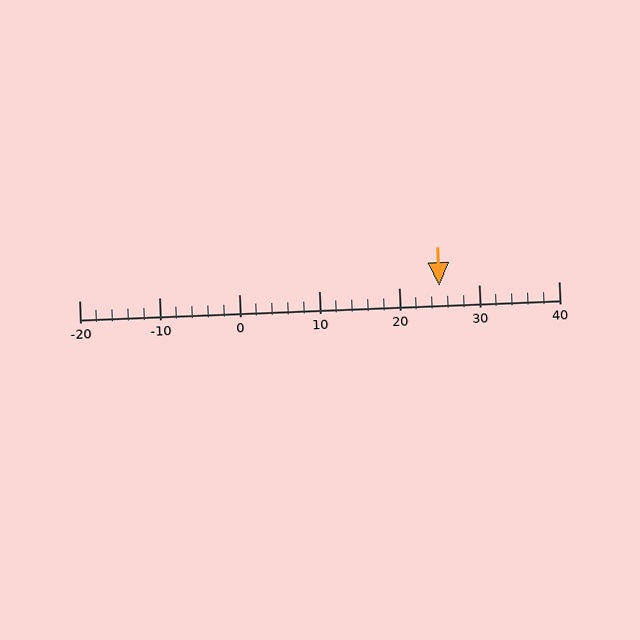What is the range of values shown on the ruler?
The ruler shows values from -20 to 40.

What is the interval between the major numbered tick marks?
The major tick marks are spaced 10 units apart.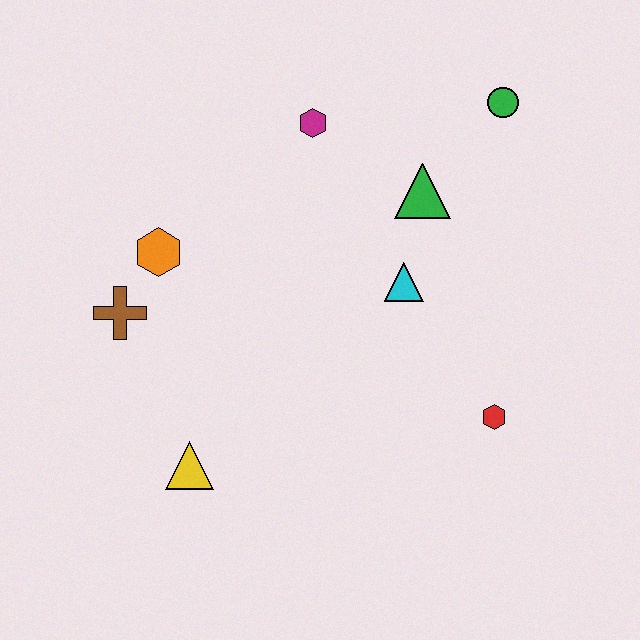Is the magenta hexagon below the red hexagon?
No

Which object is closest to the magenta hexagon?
The green triangle is closest to the magenta hexagon.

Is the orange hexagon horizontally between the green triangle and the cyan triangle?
No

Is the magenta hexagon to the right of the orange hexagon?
Yes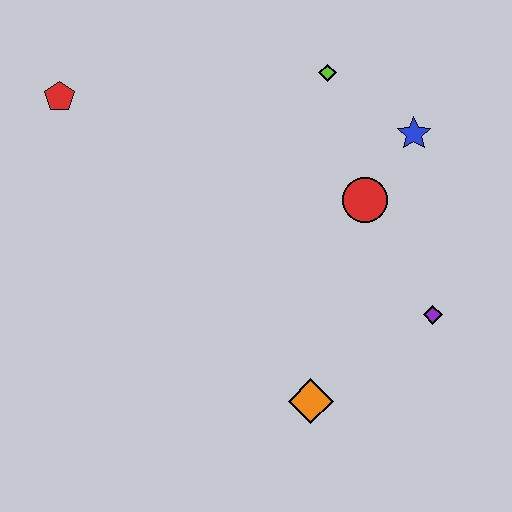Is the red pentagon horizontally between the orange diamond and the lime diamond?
No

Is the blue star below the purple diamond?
No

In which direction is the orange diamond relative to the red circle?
The orange diamond is below the red circle.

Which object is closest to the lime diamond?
The blue star is closest to the lime diamond.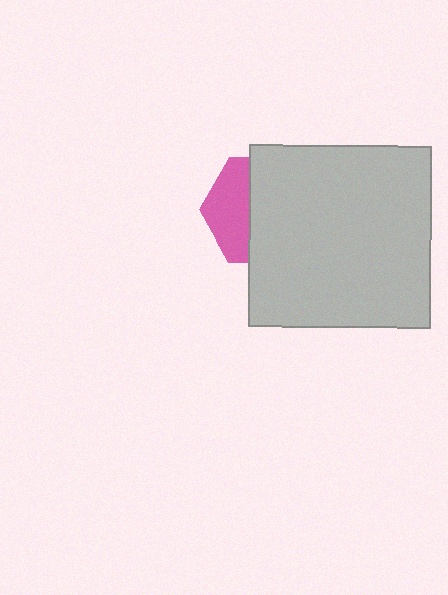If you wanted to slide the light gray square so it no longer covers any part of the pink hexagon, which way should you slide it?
Slide it right — that is the most direct way to separate the two shapes.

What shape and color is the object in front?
The object in front is a light gray square.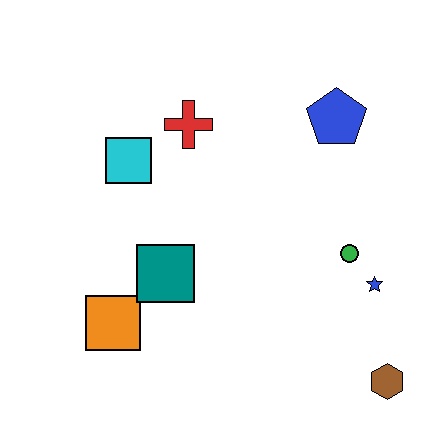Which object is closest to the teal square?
The orange square is closest to the teal square.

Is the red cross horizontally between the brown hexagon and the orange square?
Yes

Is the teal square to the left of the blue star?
Yes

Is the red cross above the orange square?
Yes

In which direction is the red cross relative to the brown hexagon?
The red cross is above the brown hexagon.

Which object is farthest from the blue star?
The cyan square is farthest from the blue star.